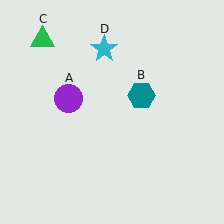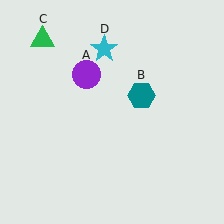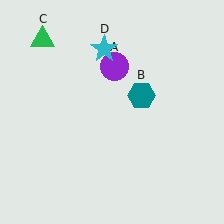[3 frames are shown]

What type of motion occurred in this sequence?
The purple circle (object A) rotated clockwise around the center of the scene.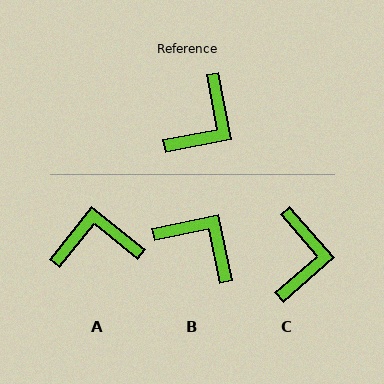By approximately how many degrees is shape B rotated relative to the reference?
Approximately 91 degrees counter-clockwise.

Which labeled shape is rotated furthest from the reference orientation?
A, about 130 degrees away.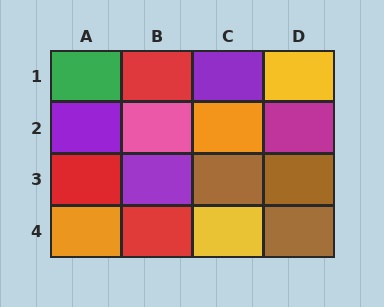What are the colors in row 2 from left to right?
Purple, pink, orange, magenta.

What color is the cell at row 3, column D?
Brown.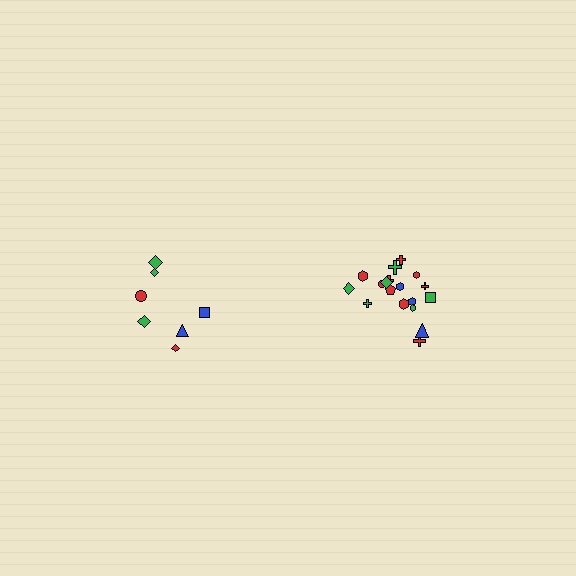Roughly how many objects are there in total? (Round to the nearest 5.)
Roughly 25 objects in total.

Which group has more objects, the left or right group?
The right group.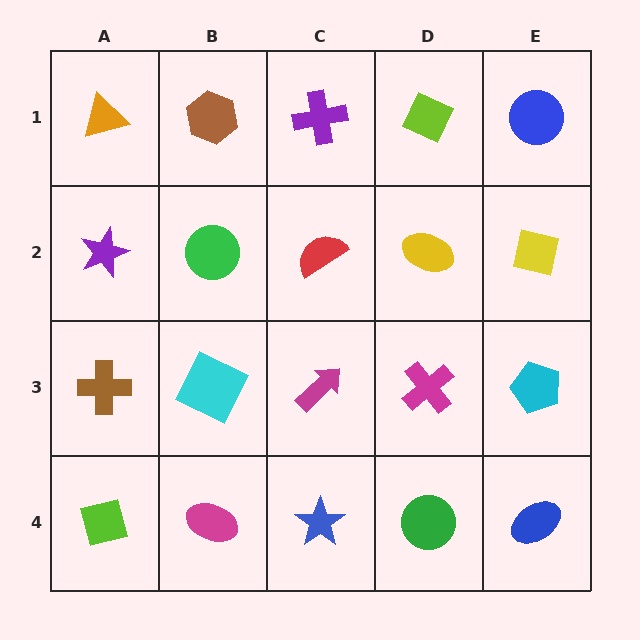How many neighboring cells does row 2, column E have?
3.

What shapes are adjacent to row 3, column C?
A red semicircle (row 2, column C), a blue star (row 4, column C), a cyan square (row 3, column B), a magenta cross (row 3, column D).